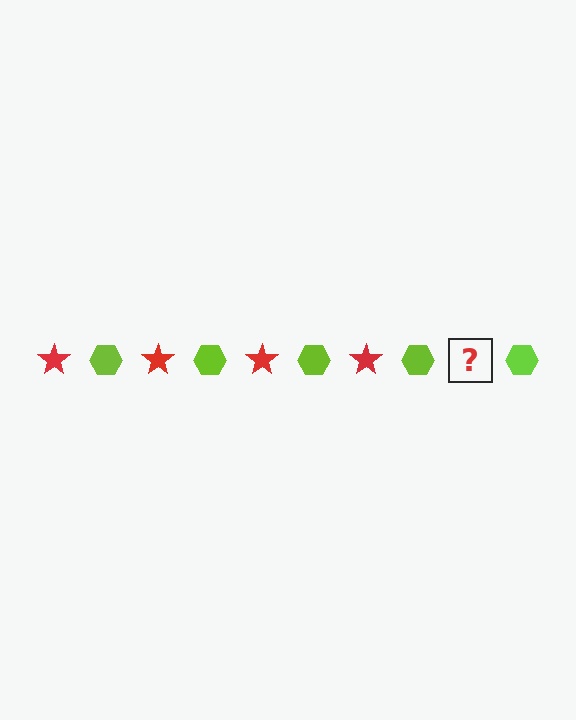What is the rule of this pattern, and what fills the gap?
The rule is that the pattern alternates between red star and lime hexagon. The gap should be filled with a red star.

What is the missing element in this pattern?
The missing element is a red star.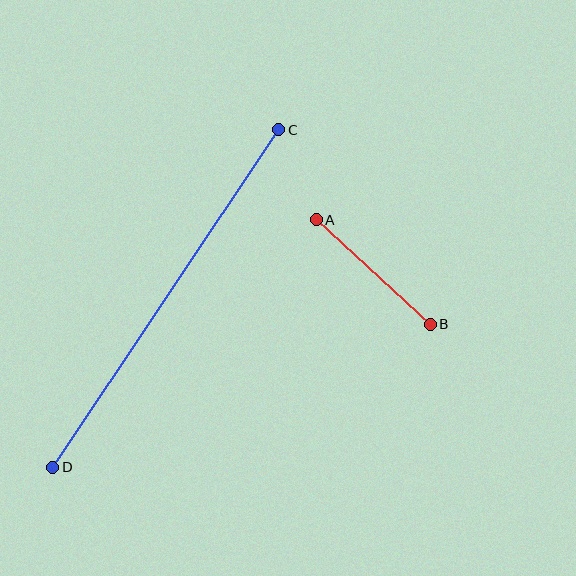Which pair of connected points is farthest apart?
Points C and D are farthest apart.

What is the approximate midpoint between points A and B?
The midpoint is at approximately (373, 272) pixels.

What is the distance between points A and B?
The distance is approximately 155 pixels.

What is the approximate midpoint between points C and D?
The midpoint is at approximately (166, 298) pixels.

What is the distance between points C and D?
The distance is approximately 406 pixels.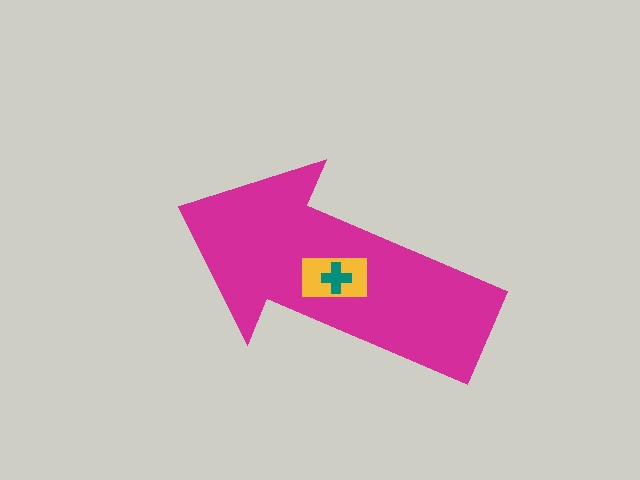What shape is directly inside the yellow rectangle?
The teal cross.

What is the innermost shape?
The teal cross.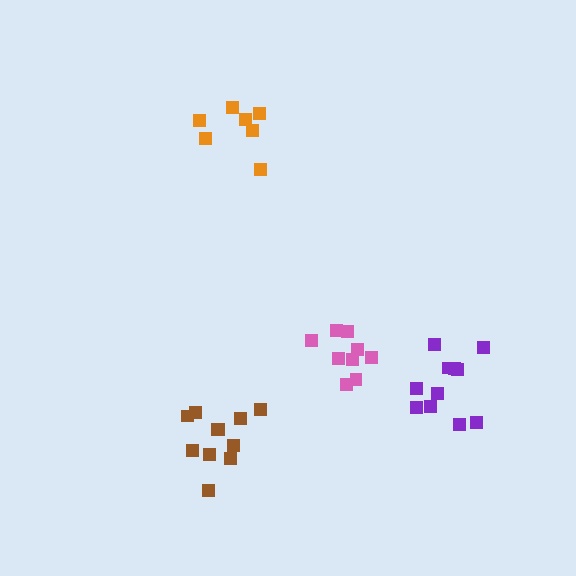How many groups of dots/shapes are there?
There are 4 groups.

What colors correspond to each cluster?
The clusters are colored: orange, purple, brown, pink.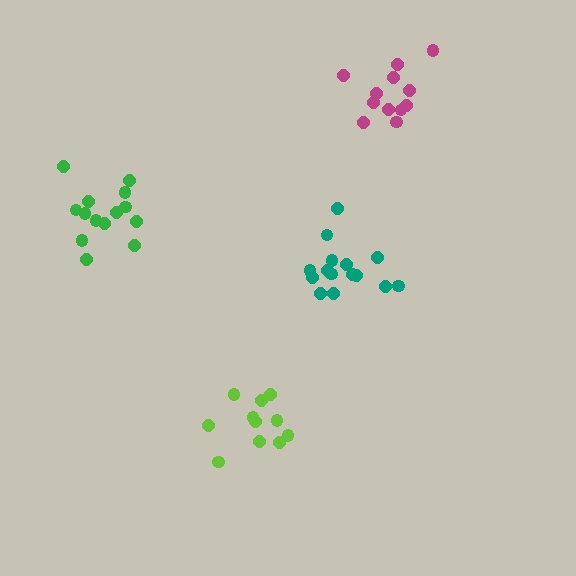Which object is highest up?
The magenta cluster is topmost.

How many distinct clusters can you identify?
There are 4 distinct clusters.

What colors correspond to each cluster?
The clusters are colored: green, teal, magenta, lime.